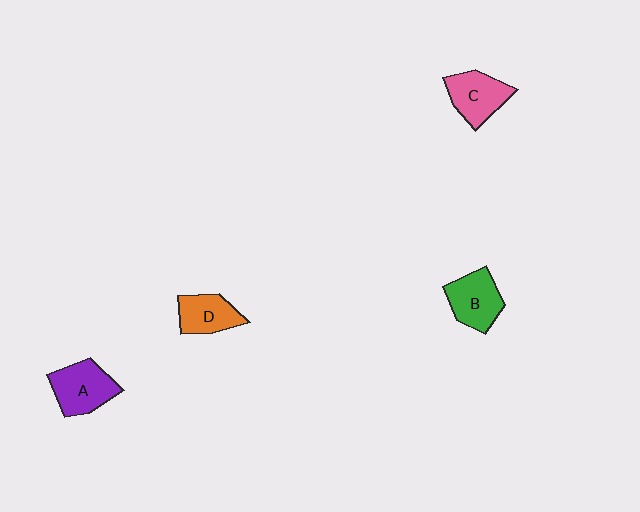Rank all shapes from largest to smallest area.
From largest to smallest: A (purple), B (green), C (pink), D (orange).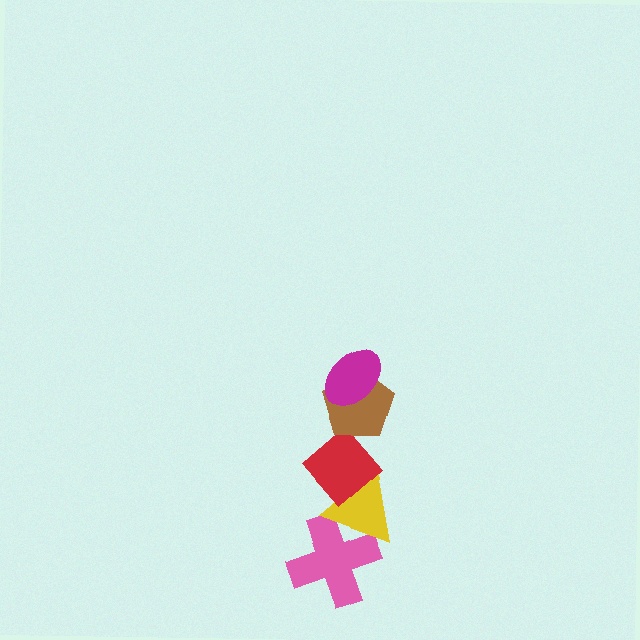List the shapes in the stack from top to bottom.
From top to bottom: the magenta ellipse, the brown pentagon, the red diamond, the yellow triangle, the pink cross.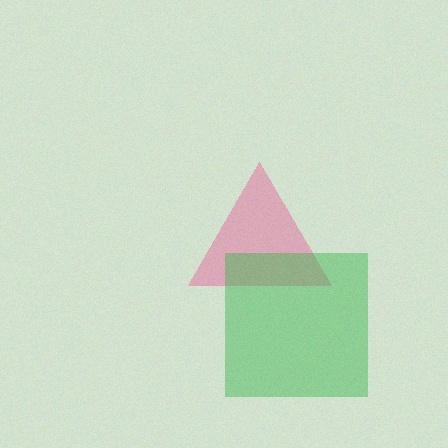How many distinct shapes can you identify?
There are 2 distinct shapes: a pink triangle, a green square.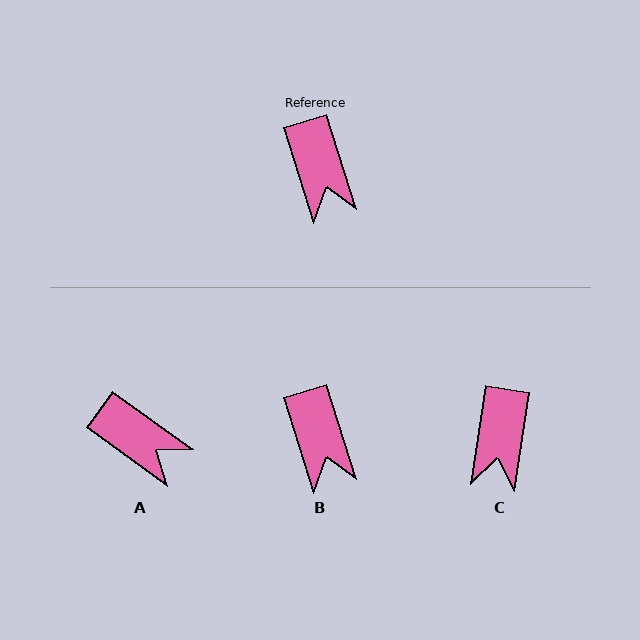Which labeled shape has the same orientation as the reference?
B.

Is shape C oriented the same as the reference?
No, it is off by about 26 degrees.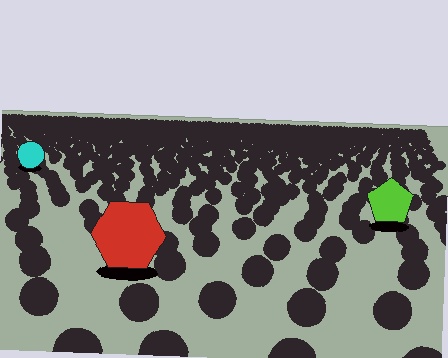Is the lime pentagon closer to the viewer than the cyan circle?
Yes. The lime pentagon is closer — you can tell from the texture gradient: the ground texture is coarser near it.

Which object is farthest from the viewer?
The cyan circle is farthest from the viewer. It appears smaller and the ground texture around it is denser.